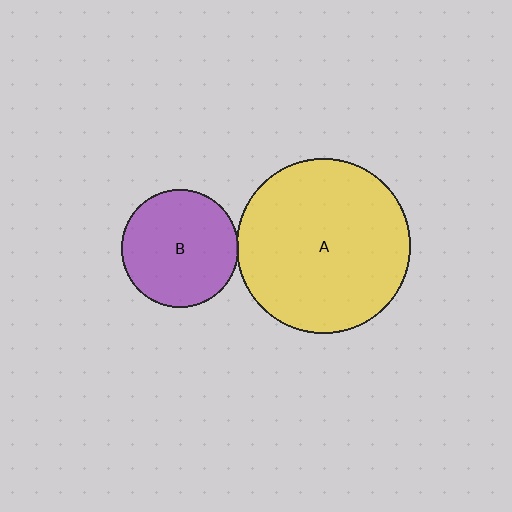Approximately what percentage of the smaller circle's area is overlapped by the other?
Approximately 5%.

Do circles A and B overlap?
Yes.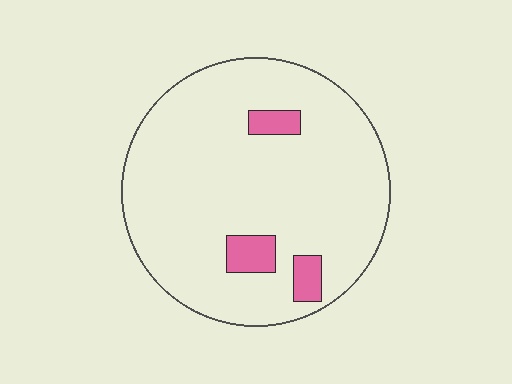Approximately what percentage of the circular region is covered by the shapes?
Approximately 10%.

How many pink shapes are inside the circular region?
3.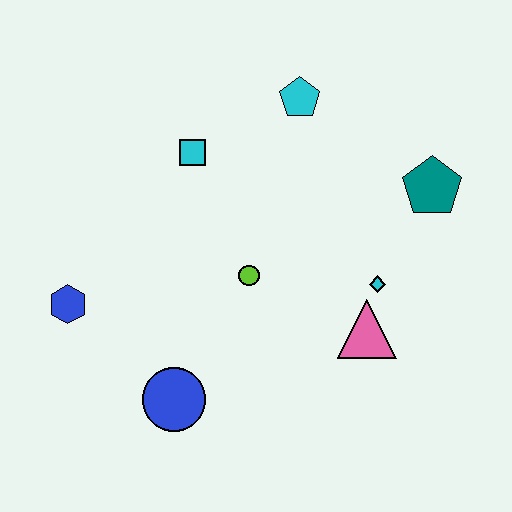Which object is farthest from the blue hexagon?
The teal pentagon is farthest from the blue hexagon.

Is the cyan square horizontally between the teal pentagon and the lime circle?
No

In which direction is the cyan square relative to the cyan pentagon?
The cyan square is to the left of the cyan pentagon.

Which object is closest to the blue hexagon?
The blue circle is closest to the blue hexagon.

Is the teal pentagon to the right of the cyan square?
Yes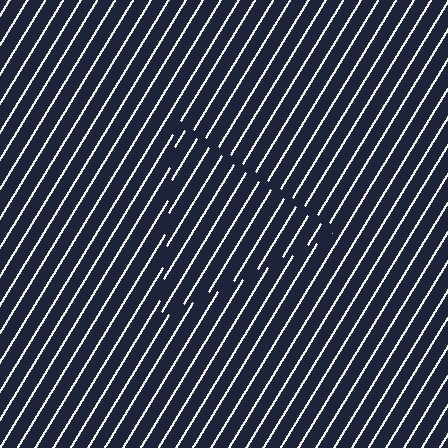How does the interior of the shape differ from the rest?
The interior of the shape contains the same grating, shifted by half a period — the contour is defined by the phase discontinuity where line-ends from the inner and outer gratings abut.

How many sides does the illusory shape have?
3 sides — the line-ends trace a triangle.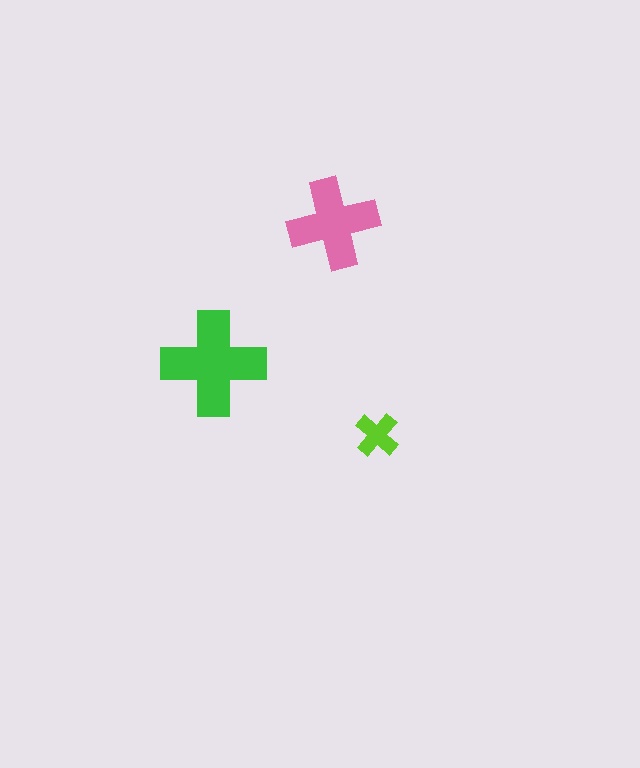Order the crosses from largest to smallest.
the green one, the pink one, the lime one.